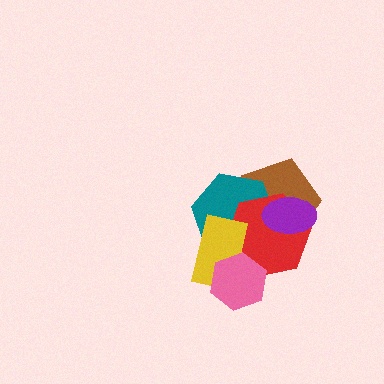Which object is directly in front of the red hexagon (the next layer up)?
The purple ellipse is directly in front of the red hexagon.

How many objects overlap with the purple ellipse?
3 objects overlap with the purple ellipse.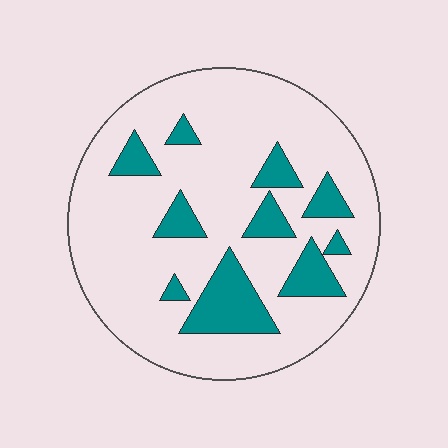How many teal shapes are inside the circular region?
10.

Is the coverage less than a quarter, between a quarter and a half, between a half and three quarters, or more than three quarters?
Less than a quarter.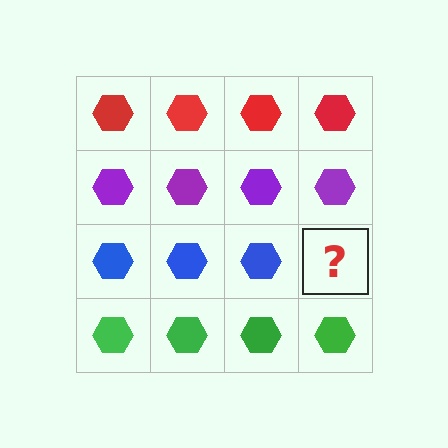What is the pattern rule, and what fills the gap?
The rule is that each row has a consistent color. The gap should be filled with a blue hexagon.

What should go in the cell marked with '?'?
The missing cell should contain a blue hexagon.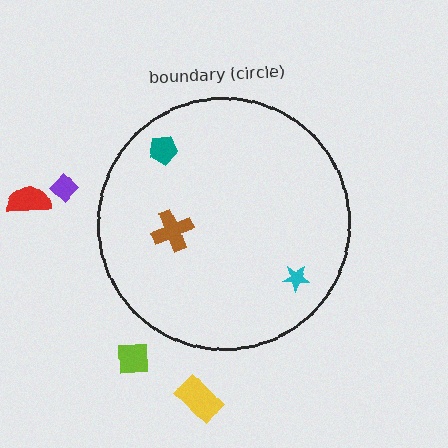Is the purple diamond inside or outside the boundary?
Outside.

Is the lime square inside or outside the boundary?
Outside.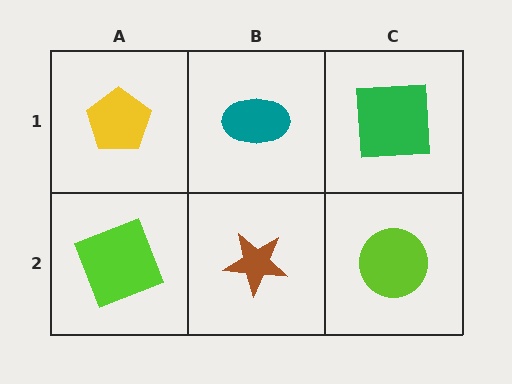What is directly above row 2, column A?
A yellow pentagon.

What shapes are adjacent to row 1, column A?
A lime square (row 2, column A), a teal ellipse (row 1, column B).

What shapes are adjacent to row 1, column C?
A lime circle (row 2, column C), a teal ellipse (row 1, column B).